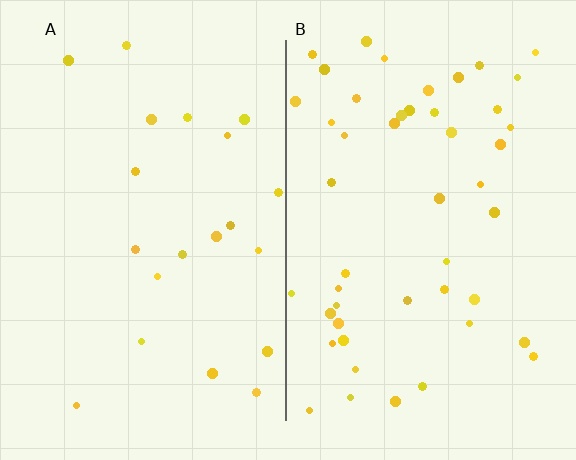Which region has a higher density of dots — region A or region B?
B (the right).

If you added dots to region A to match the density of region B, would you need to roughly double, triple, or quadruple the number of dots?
Approximately double.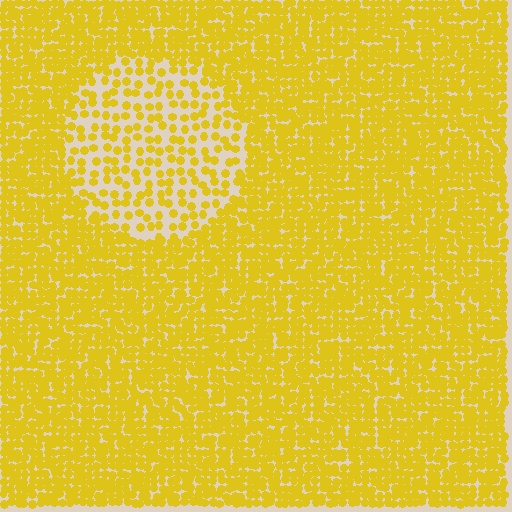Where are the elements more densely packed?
The elements are more densely packed outside the circle boundary.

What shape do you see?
I see a circle.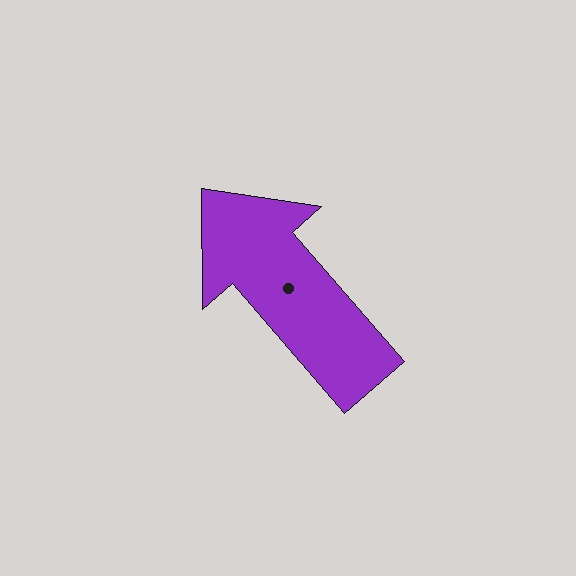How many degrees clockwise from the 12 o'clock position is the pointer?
Approximately 319 degrees.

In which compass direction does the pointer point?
Northwest.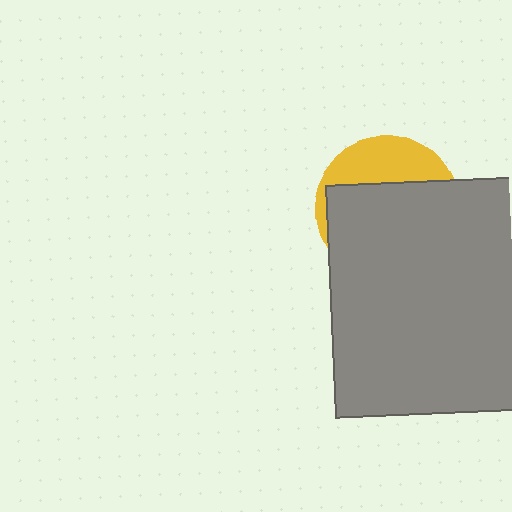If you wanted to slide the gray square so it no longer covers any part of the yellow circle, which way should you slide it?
Slide it down — that is the most direct way to separate the two shapes.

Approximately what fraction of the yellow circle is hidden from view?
Roughly 69% of the yellow circle is hidden behind the gray square.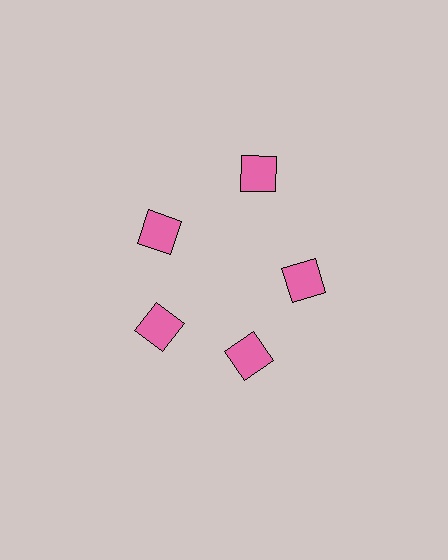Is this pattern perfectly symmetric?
No. The 5 pink squares are arranged in a ring, but one element near the 1 o'clock position is pushed outward from the center, breaking the 5-fold rotational symmetry.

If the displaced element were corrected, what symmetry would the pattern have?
It would have 5-fold rotational symmetry — the pattern would map onto itself every 72 degrees.